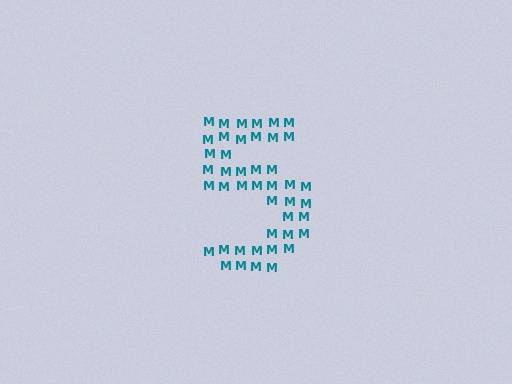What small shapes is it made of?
It is made of small letter M's.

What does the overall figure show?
The overall figure shows the digit 5.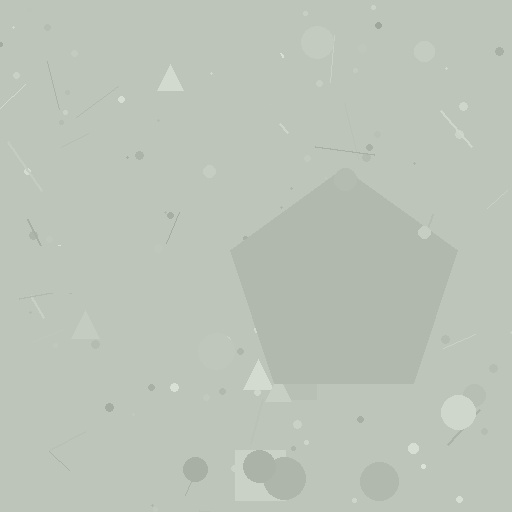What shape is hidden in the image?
A pentagon is hidden in the image.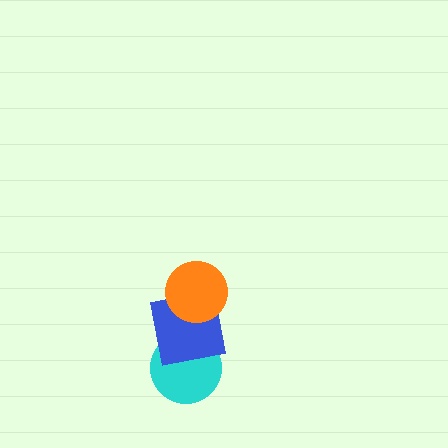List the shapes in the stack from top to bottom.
From top to bottom: the orange circle, the blue square, the cyan circle.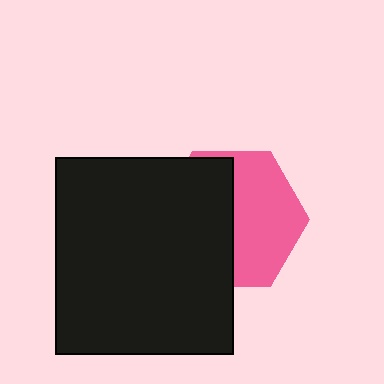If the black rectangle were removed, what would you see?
You would see the complete pink hexagon.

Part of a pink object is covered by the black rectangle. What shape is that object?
It is a hexagon.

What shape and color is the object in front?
The object in front is a black rectangle.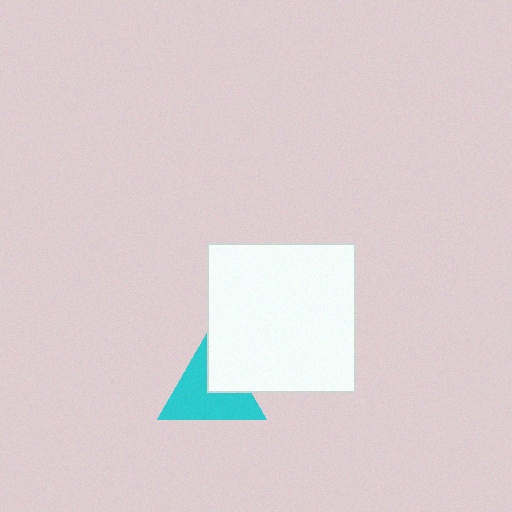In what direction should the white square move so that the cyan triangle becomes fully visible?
The white square should move toward the upper-right. That is the shortest direction to clear the overlap and leave the cyan triangle fully visible.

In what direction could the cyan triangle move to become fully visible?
The cyan triangle could move toward the lower-left. That would shift it out from behind the white square entirely.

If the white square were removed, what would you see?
You would see the complete cyan triangle.